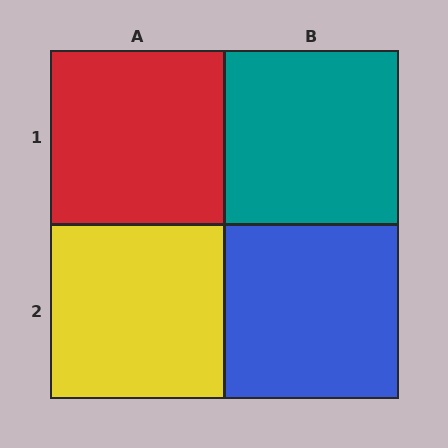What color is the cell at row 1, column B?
Teal.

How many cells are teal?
1 cell is teal.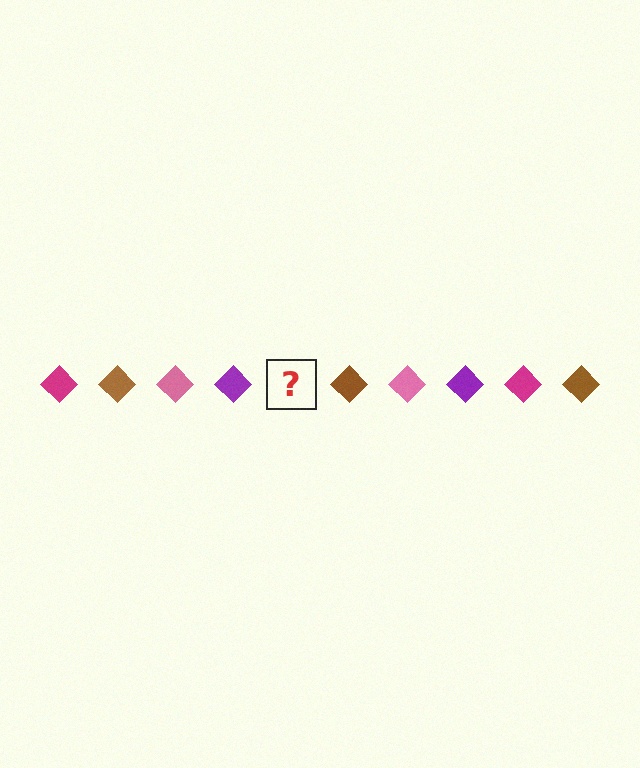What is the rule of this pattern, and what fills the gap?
The rule is that the pattern cycles through magenta, brown, pink, purple diamonds. The gap should be filled with a magenta diamond.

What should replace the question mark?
The question mark should be replaced with a magenta diamond.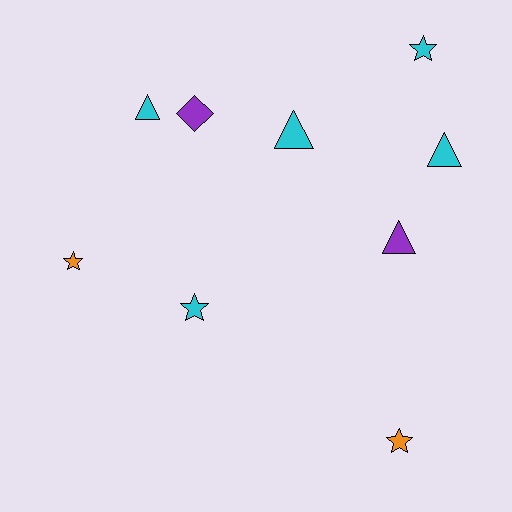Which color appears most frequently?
Cyan, with 5 objects.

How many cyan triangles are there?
There are 3 cyan triangles.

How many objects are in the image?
There are 9 objects.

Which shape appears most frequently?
Triangle, with 4 objects.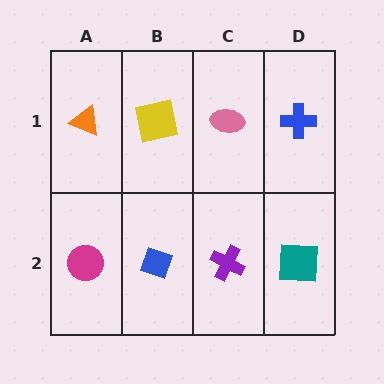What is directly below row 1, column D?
A teal square.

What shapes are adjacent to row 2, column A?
An orange triangle (row 1, column A), a blue diamond (row 2, column B).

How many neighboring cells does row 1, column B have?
3.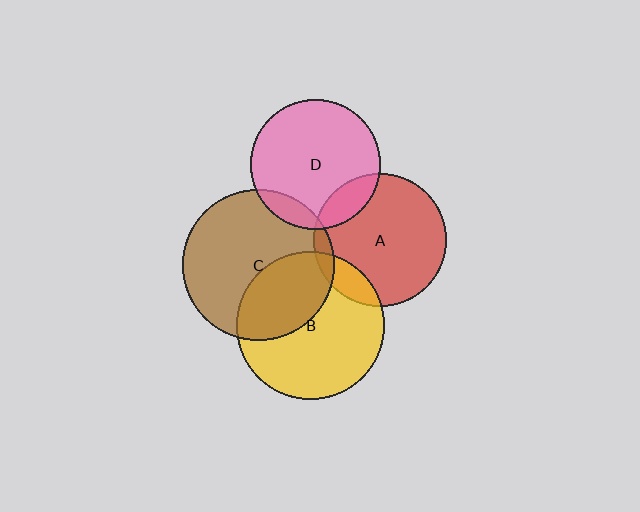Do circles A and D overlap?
Yes.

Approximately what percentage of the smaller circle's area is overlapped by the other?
Approximately 15%.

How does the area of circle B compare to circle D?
Approximately 1.3 times.